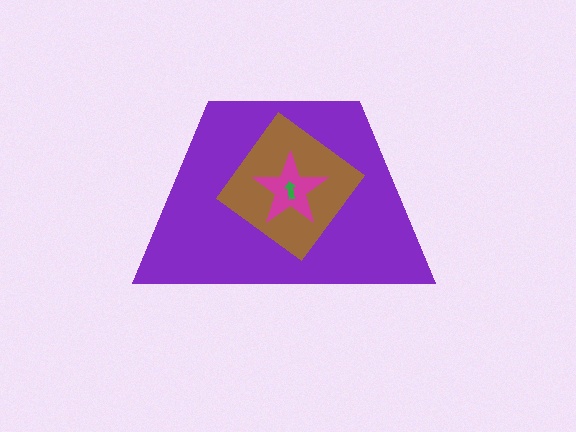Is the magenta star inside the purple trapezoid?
Yes.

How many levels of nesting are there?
4.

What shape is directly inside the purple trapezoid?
The brown diamond.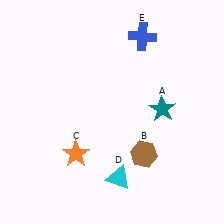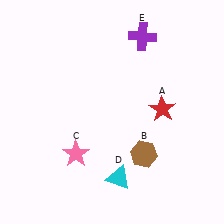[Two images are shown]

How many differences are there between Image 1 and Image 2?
There are 3 differences between the two images.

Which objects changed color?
A changed from teal to red. C changed from orange to pink. E changed from blue to purple.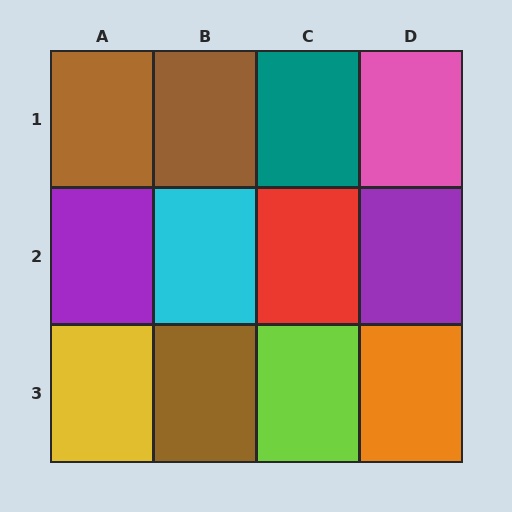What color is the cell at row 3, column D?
Orange.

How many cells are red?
1 cell is red.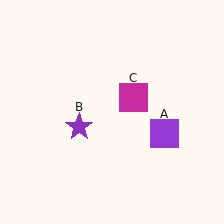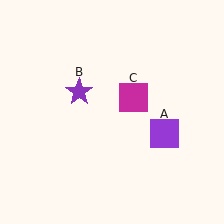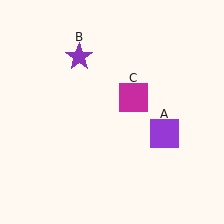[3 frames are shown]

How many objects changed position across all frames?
1 object changed position: purple star (object B).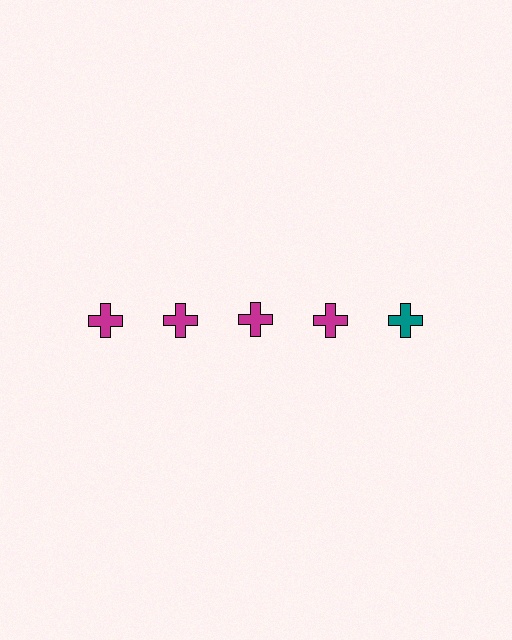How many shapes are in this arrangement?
There are 5 shapes arranged in a grid pattern.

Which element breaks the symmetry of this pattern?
The teal cross in the top row, rightmost column breaks the symmetry. All other shapes are magenta crosses.